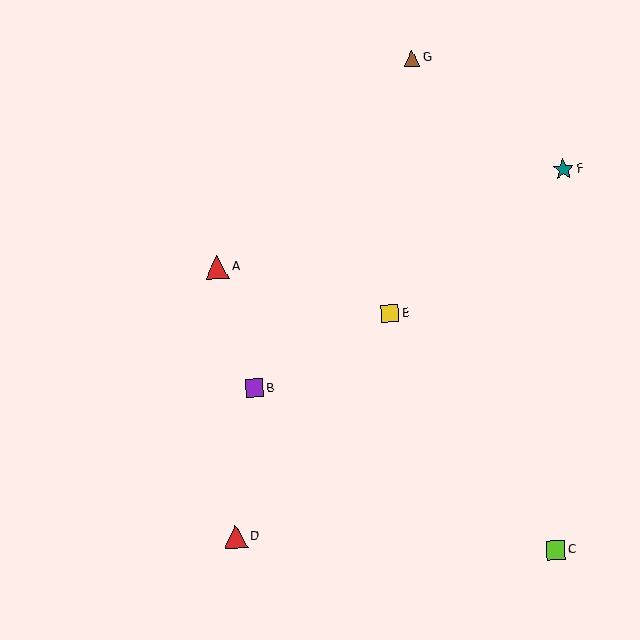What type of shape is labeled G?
Shape G is a brown triangle.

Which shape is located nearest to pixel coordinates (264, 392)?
The purple square (labeled B) at (254, 388) is nearest to that location.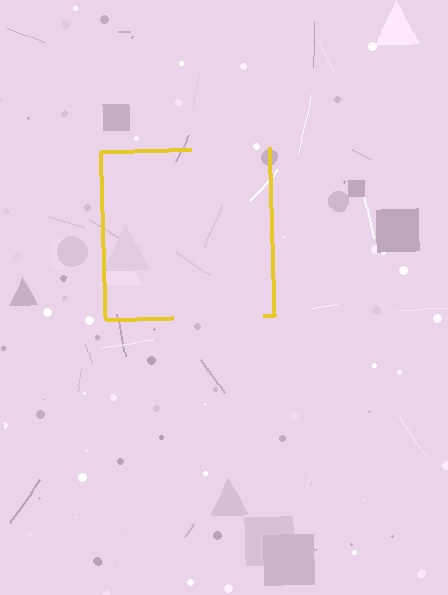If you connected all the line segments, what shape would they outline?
They would outline a square.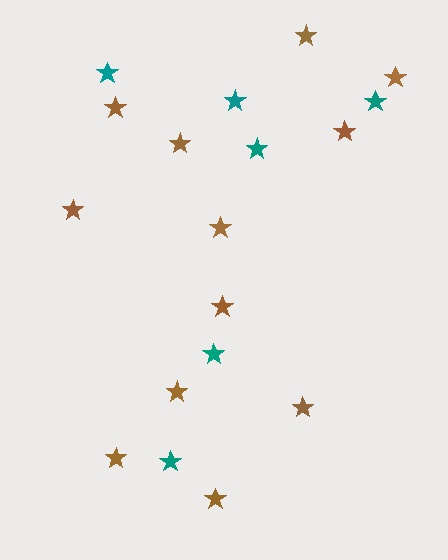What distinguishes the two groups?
There are 2 groups: one group of teal stars (6) and one group of brown stars (12).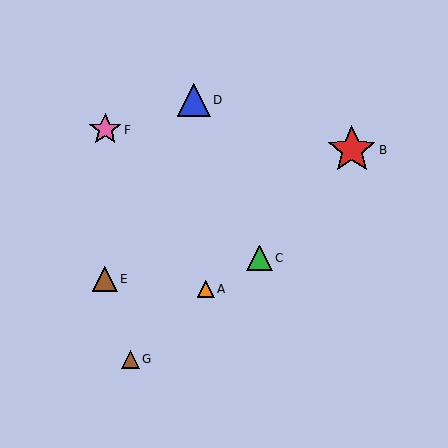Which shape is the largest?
The red star (labeled B) is the largest.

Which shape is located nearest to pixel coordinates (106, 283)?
The brown triangle (labeled E) at (105, 279) is nearest to that location.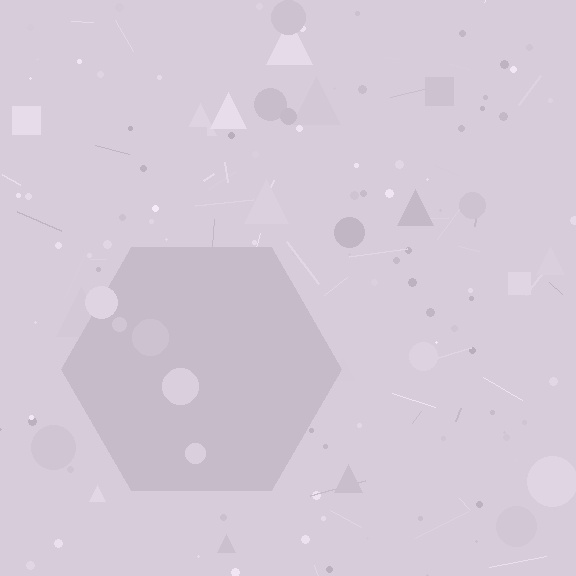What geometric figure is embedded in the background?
A hexagon is embedded in the background.